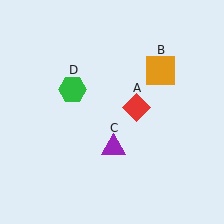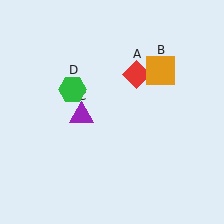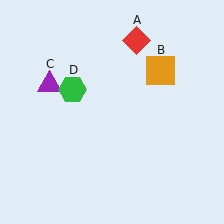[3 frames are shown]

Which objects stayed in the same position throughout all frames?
Orange square (object B) and green hexagon (object D) remained stationary.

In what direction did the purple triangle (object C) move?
The purple triangle (object C) moved up and to the left.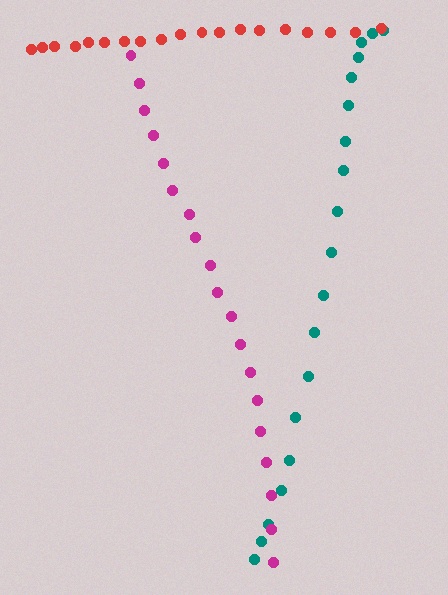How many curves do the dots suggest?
There are 3 distinct paths.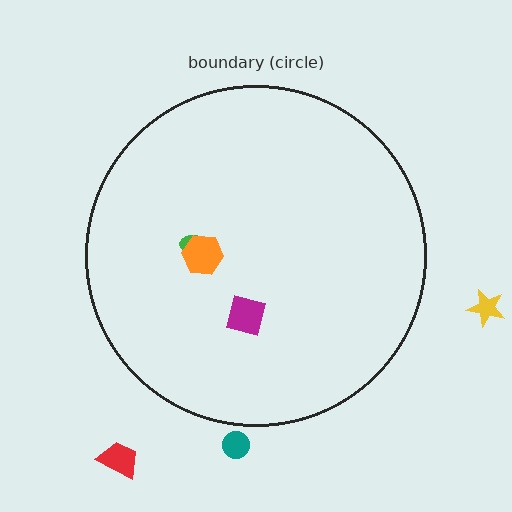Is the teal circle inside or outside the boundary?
Outside.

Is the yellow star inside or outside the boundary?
Outside.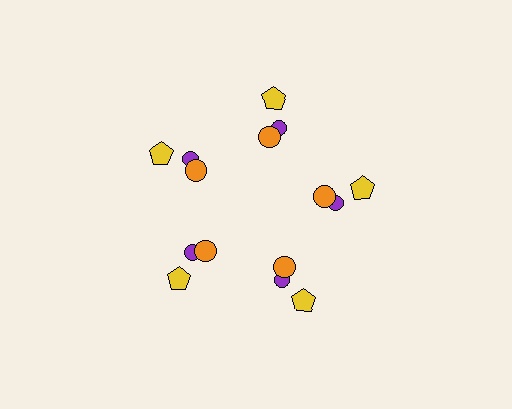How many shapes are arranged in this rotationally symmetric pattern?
There are 15 shapes, arranged in 5 groups of 3.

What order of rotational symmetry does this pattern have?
This pattern has 5-fold rotational symmetry.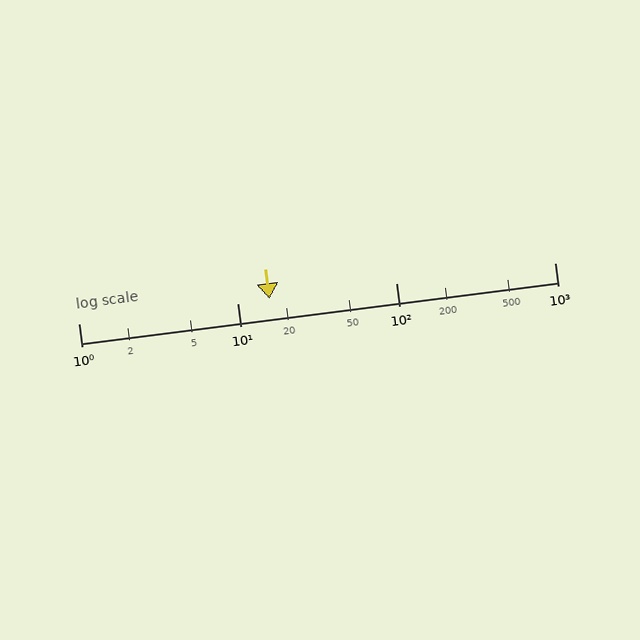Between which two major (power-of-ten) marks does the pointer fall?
The pointer is between 10 and 100.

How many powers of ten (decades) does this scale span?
The scale spans 3 decades, from 1 to 1000.